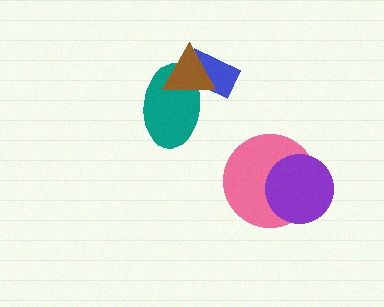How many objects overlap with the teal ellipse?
2 objects overlap with the teal ellipse.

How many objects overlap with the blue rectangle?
2 objects overlap with the blue rectangle.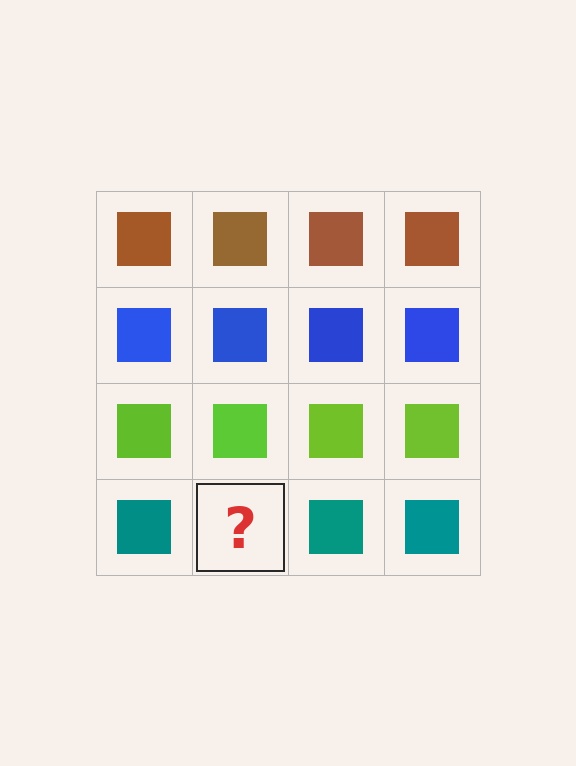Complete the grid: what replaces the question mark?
The question mark should be replaced with a teal square.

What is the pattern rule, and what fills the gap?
The rule is that each row has a consistent color. The gap should be filled with a teal square.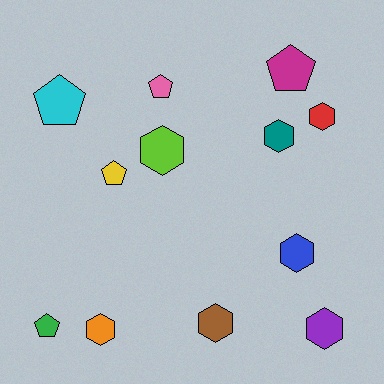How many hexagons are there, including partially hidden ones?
There are 7 hexagons.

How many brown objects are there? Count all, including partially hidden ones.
There is 1 brown object.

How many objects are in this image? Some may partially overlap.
There are 12 objects.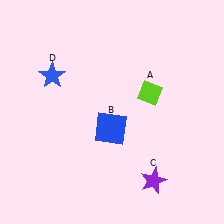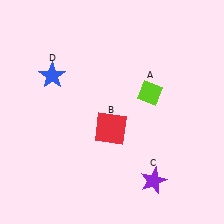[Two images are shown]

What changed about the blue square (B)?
In Image 1, B is blue. In Image 2, it changed to red.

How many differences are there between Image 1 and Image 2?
There is 1 difference between the two images.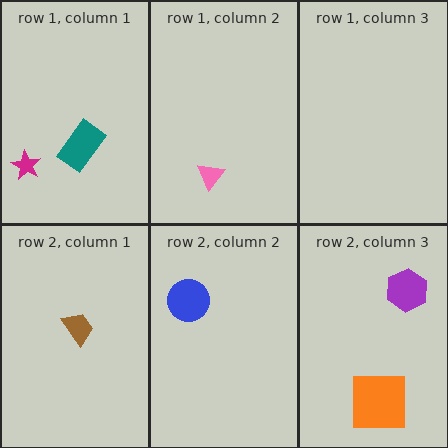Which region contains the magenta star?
The row 1, column 1 region.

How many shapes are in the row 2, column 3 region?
2.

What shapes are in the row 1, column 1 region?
The magenta star, the teal rectangle.